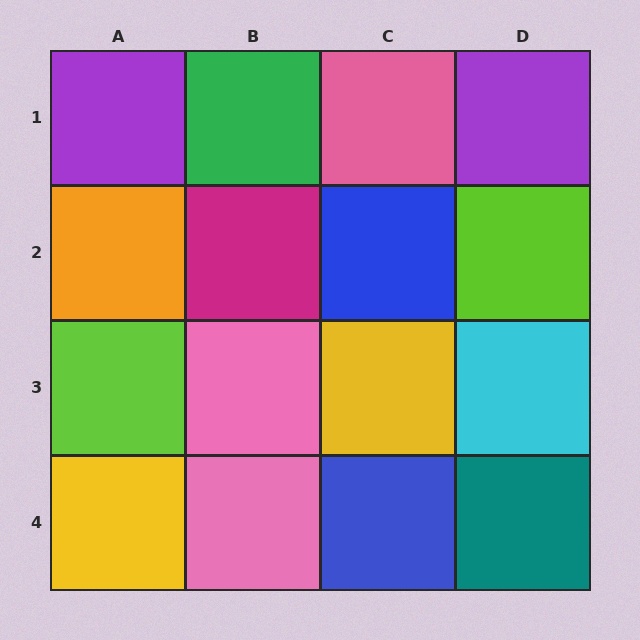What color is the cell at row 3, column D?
Cyan.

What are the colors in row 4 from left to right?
Yellow, pink, blue, teal.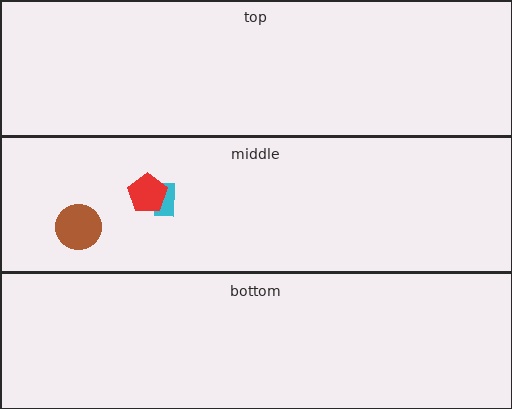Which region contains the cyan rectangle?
The middle region.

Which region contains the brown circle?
The middle region.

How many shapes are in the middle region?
3.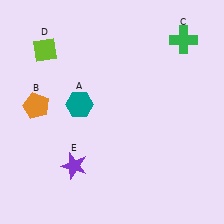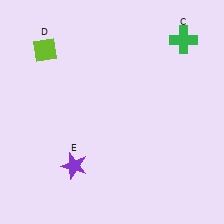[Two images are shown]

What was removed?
The teal hexagon (A), the orange pentagon (B) were removed in Image 2.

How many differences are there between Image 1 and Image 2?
There are 2 differences between the two images.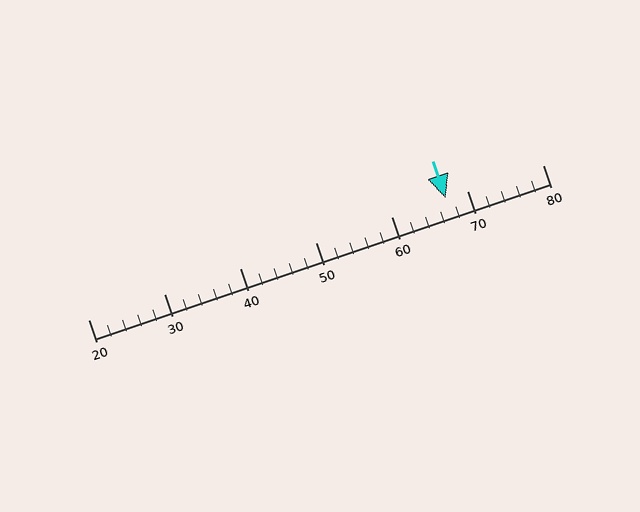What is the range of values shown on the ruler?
The ruler shows values from 20 to 80.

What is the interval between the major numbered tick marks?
The major tick marks are spaced 10 units apart.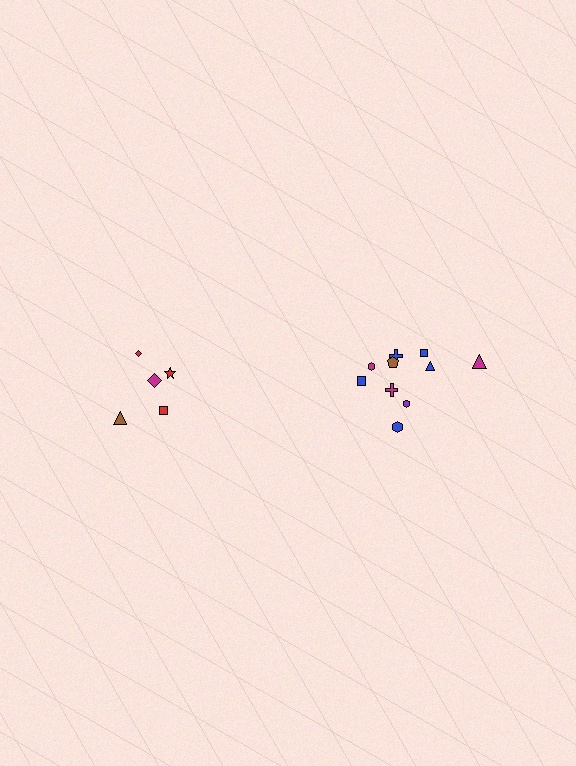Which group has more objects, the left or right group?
The right group.